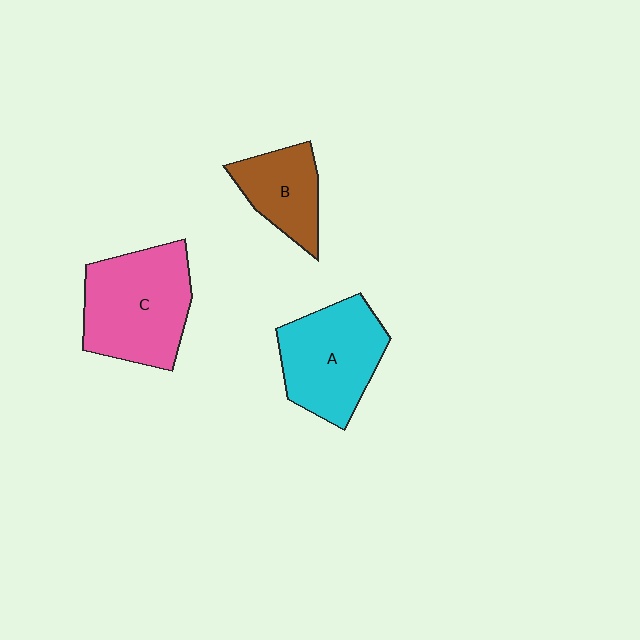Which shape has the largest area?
Shape C (pink).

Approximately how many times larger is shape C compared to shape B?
Approximately 1.8 times.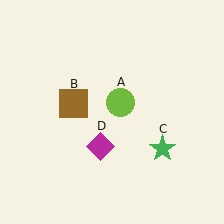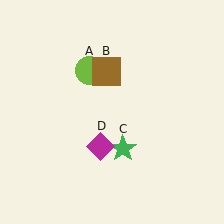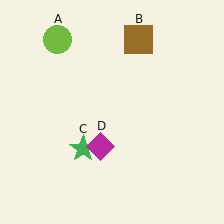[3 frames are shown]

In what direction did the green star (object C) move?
The green star (object C) moved left.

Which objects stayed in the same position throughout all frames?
Magenta diamond (object D) remained stationary.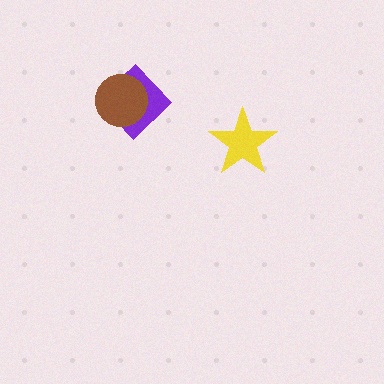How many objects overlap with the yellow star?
0 objects overlap with the yellow star.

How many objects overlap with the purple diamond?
1 object overlaps with the purple diamond.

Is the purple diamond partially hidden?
Yes, it is partially covered by another shape.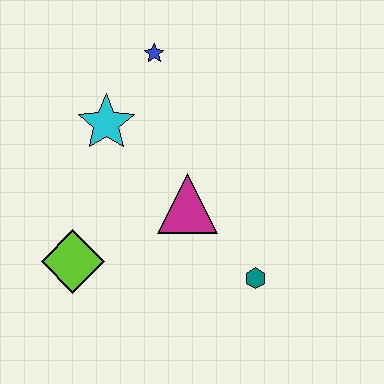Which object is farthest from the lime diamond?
The blue star is farthest from the lime diamond.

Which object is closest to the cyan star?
The blue star is closest to the cyan star.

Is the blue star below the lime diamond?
No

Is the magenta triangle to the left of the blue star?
No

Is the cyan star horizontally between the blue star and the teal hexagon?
No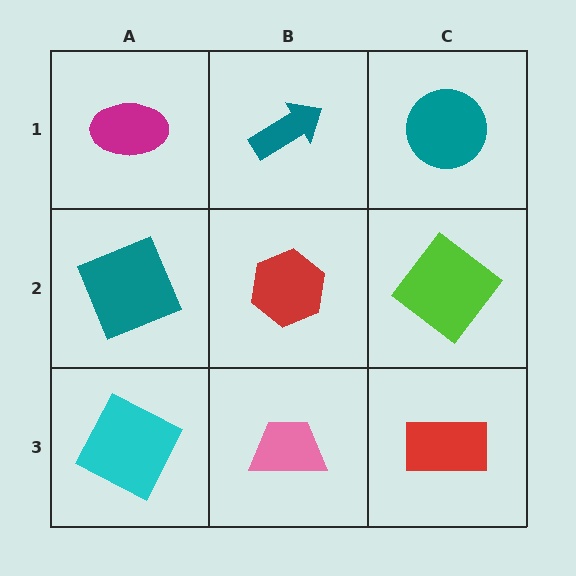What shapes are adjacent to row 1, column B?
A red hexagon (row 2, column B), a magenta ellipse (row 1, column A), a teal circle (row 1, column C).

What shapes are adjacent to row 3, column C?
A lime diamond (row 2, column C), a pink trapezoid (row 3, column B).